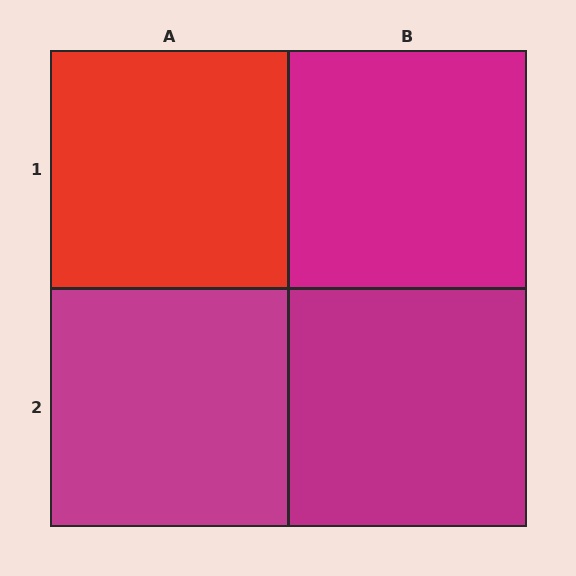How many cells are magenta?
3 cells are magenta.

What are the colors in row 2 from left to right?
Magenta, magenta.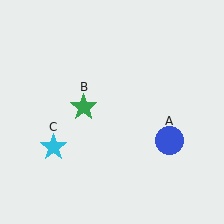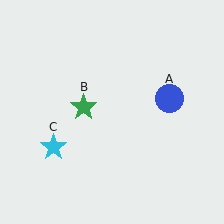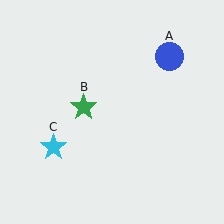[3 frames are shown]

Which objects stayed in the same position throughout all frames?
Green star (object B) and cyan star (object C) remained stationary.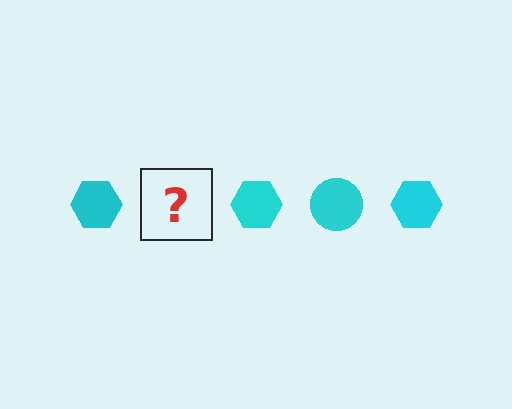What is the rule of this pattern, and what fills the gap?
The rule is that the pattern cycles through hexagon, circle shapes in cyan. The gap should be filled with a cyan circle.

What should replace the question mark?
The question mark should be replaced with a cyan circle.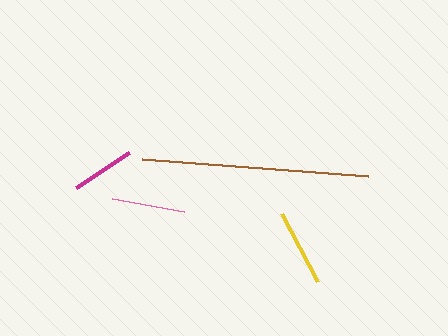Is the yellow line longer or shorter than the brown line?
The brown line is longer than the yellow line.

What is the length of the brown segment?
The brown segment is approximately 227 pixels long.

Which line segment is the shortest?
The magenta line is the shortest at approximately 64 pixels.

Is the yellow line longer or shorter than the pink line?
The yellow line is longer than the pink line.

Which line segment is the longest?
The brown line is the longest at approximately 227 pixels.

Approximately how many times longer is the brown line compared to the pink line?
The brown line is approximately 3.1 times the length of the pink line.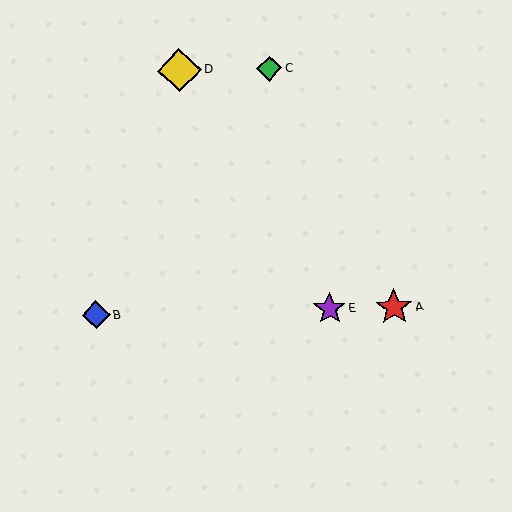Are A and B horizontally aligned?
Yes, both are at y≈307.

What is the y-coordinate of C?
Object C is at y≈68.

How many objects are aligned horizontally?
3 objects (A, B, E) are aligned horizontally.